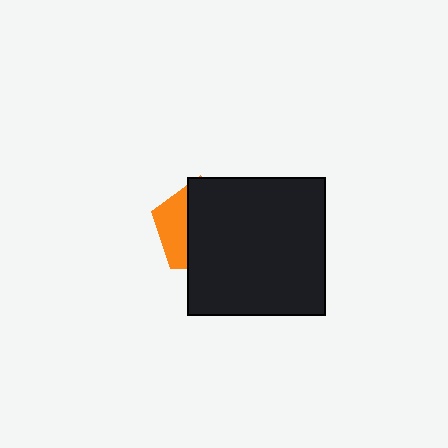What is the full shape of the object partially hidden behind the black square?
The partially hidden object is an orange pentagon.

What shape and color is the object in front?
The object in front is a black square.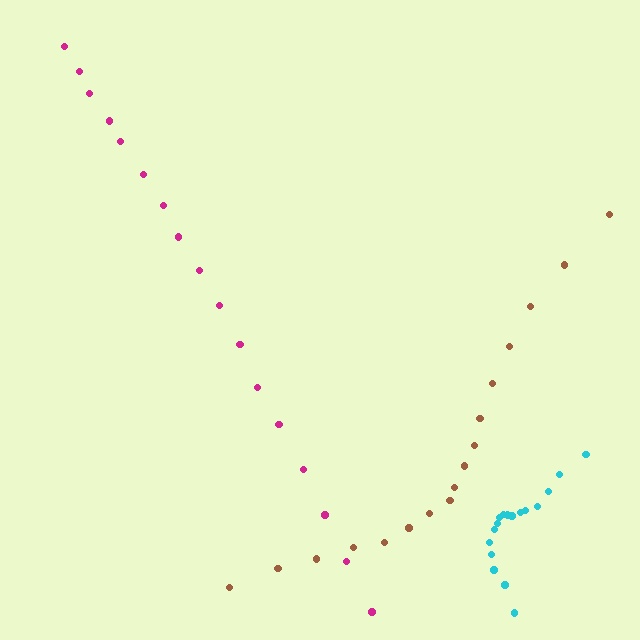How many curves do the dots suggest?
There are 3 distinct paths.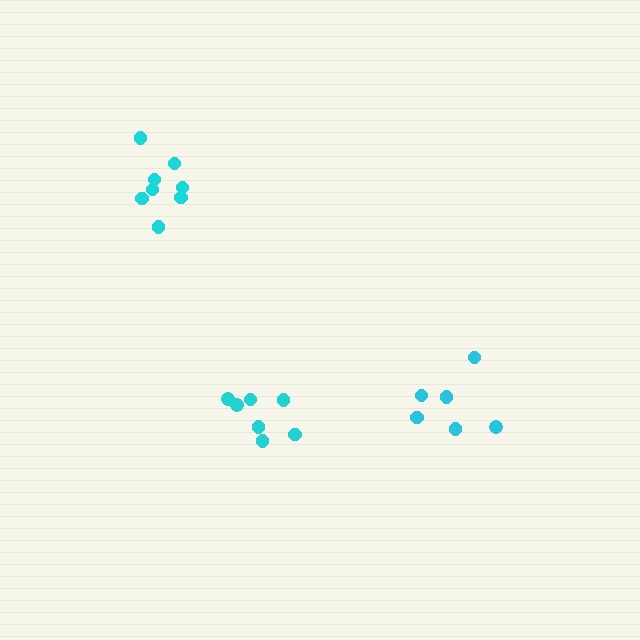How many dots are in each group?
Group 1: 7 dots, Group 2: 8 dots, Group 3: 6 dots (21 total).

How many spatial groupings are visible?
There are 3 spatial groupings.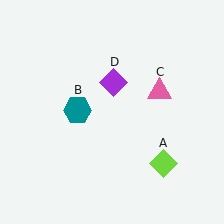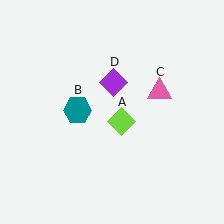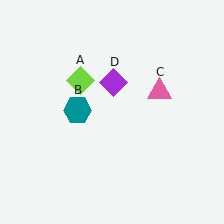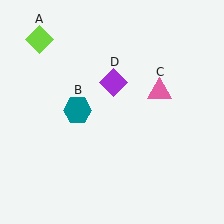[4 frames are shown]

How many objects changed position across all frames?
1 object changed position: lime diamond (object A).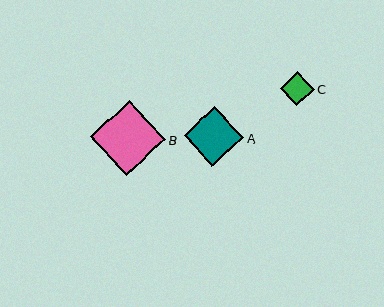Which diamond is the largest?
Diamond B is the largest with a size of approximately 75 pixels.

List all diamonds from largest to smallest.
From largest to smallest: B, A, C.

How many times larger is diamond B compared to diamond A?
Diamond B is approximately 1.3 times the size of diamond A.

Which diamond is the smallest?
Diamond C is the smallest with a size of approximately 34 pixels.